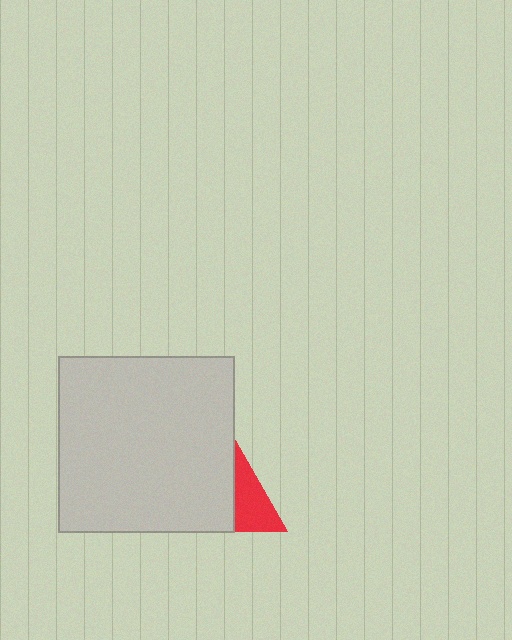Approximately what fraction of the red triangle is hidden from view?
Roughly 50% of the red triangle is hidden behind the light gray square.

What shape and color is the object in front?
The object in front is a light gray square.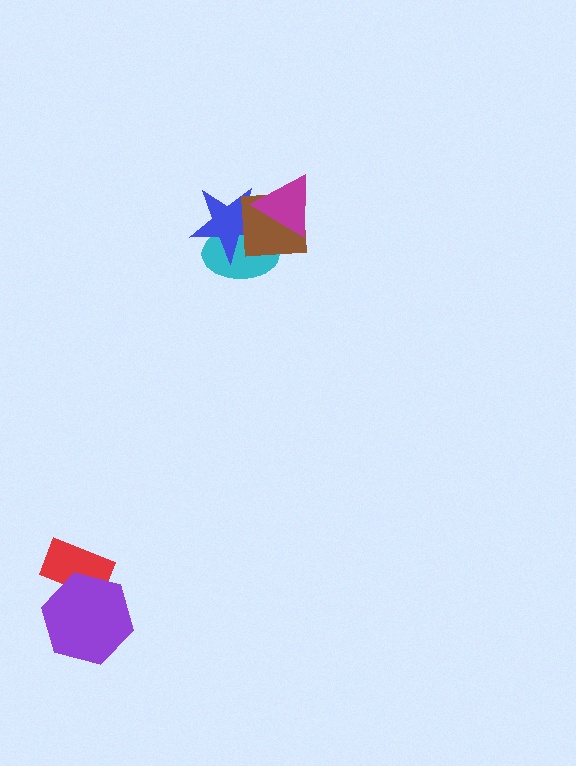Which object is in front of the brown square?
The magenta triangle is in front of the brown square.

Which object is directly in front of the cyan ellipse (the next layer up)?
The blue star is directly in front of the cyan ellipse.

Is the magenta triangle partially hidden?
No, no other shape covers it.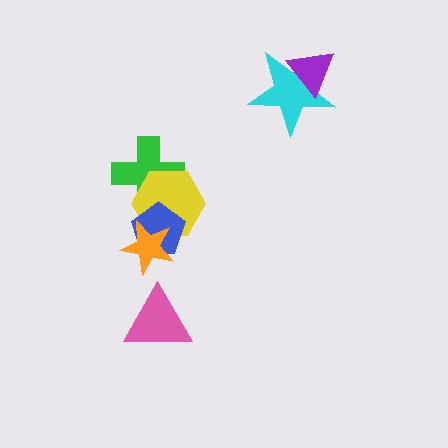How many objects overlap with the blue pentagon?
3 objects overlap with the blue pentagon.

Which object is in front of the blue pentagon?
The orange star is in front of the blue pentagon.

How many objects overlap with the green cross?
2 objects overlap with the green cross.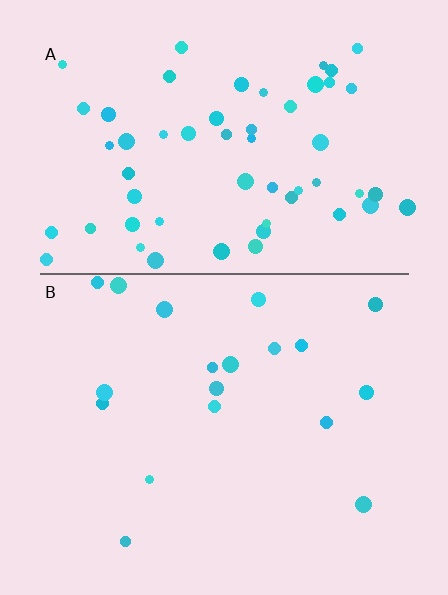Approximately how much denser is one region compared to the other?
Approximately 3.1× — region A over region B.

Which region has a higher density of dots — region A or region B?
A (the top).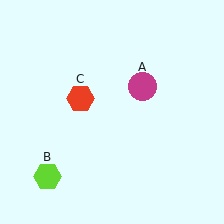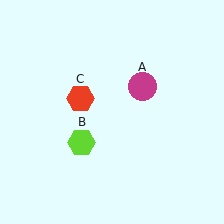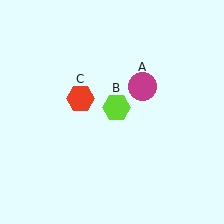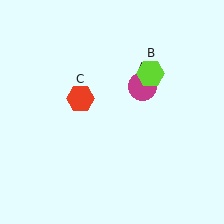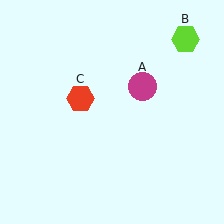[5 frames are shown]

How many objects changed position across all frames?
1 object changed position: lime hexagon (object B).